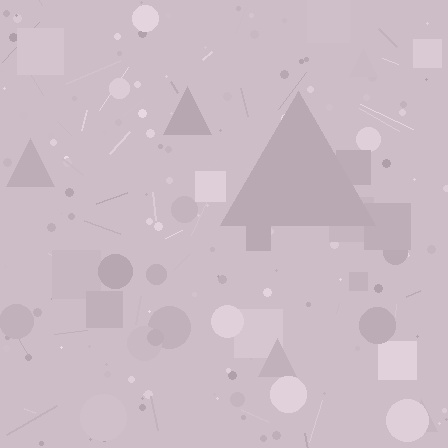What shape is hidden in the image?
A triangle is hidden in the image.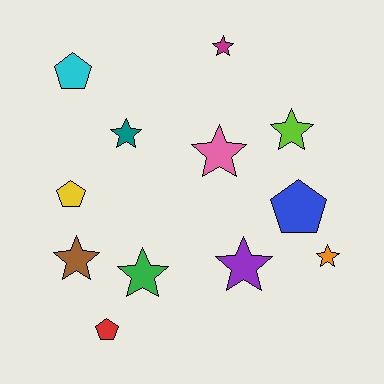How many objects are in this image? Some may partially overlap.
There are 12 objects.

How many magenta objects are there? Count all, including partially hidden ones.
There is 1 magenta object.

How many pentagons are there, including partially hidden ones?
There are 4 pentagons.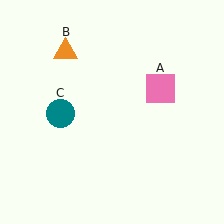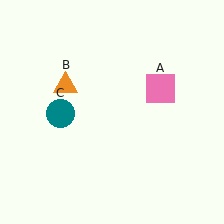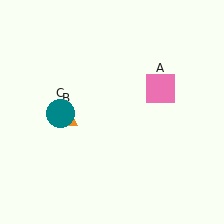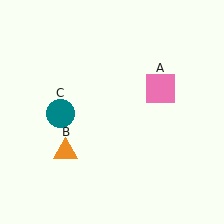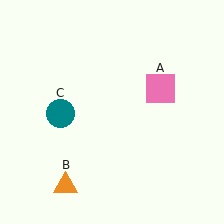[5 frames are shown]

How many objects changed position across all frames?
1 object changed position: orange triangle (object B).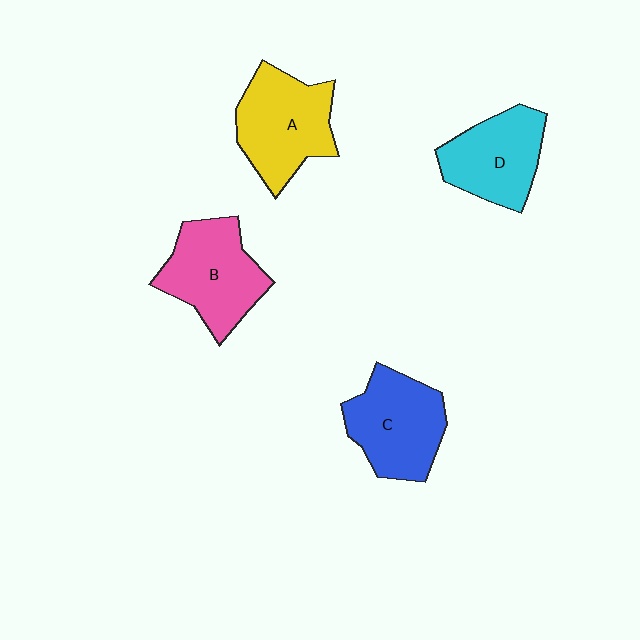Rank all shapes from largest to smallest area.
From largest to smallest: A (yellow), B (pink), C (blue), D (cyan).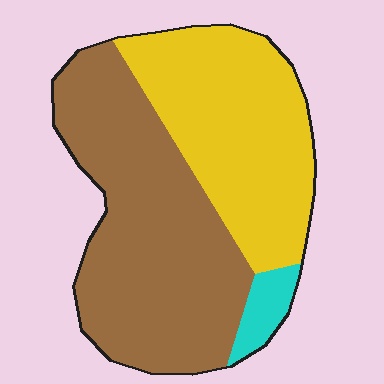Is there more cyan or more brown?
Brown.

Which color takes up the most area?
Brown, at roughly 55%.